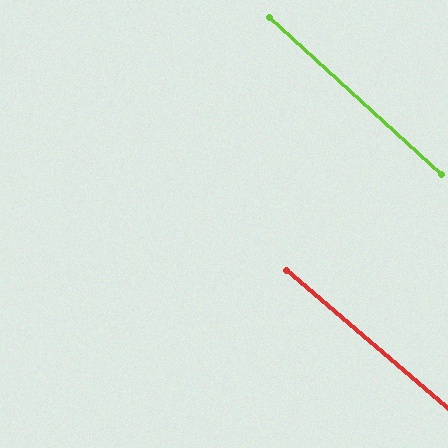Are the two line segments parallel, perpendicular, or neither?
Parallel — their directions differ by only 1.6°.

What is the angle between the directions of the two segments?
Approximately 2 degrees.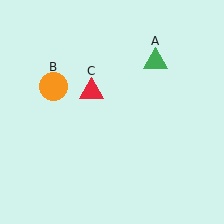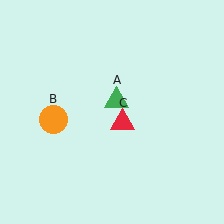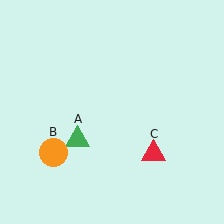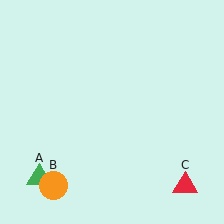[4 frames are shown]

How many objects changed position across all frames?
3 objects changed position: green triangle (object A), orange circle (object B), red triangle (object C).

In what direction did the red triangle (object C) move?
The red triangle (object C) moved down and to the right.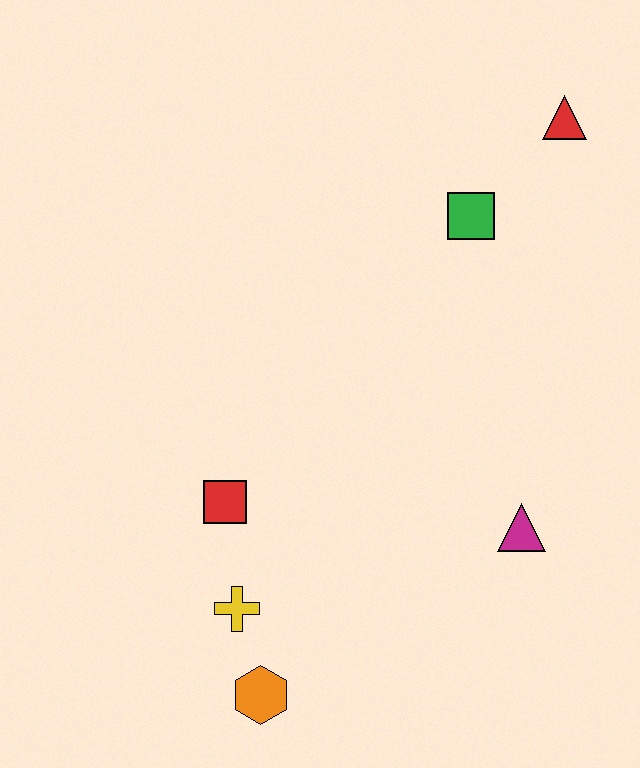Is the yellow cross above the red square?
No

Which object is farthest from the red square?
The red triangle is farthest from the red square.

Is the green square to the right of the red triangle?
No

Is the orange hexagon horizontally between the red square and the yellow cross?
No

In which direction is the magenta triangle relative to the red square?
The magenta triangle is to the right of the red square.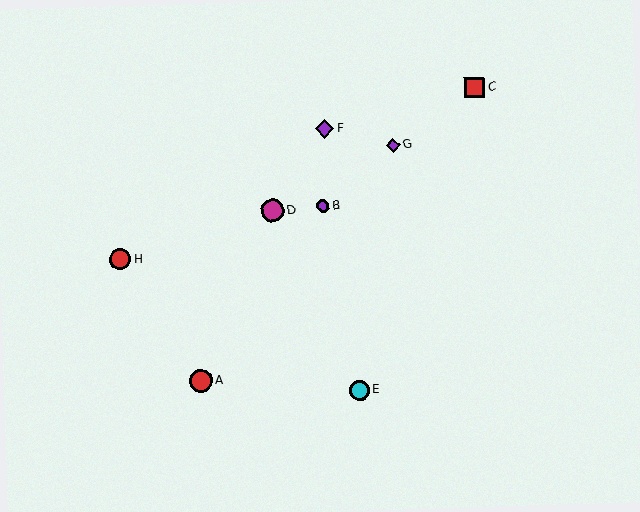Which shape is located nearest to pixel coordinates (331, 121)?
The purple diamond (labeled F) at (325, 129) is nearest to that location.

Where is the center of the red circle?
The center of the red circle is at (201, 381).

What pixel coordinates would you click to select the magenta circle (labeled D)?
Click at (272, 211) to select the magenta circle D.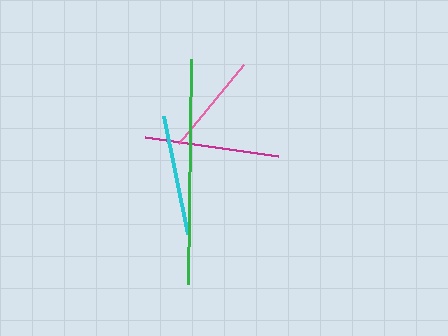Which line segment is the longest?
The green line is the longest at approximately 225 pixels.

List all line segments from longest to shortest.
From longest to shortest: green, magenta, cyan, pink.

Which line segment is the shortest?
The pink line is the shortest at approximately 103 pixels.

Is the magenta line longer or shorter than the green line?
The green line is longer than the magenta line.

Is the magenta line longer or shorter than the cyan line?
The magenta line is longer than the cyan line.